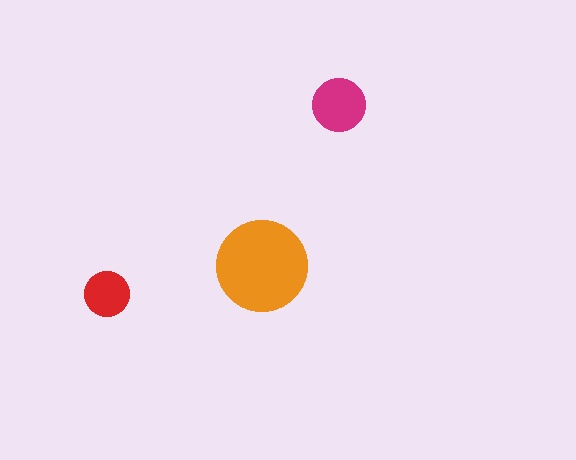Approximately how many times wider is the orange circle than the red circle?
About 2 times wider.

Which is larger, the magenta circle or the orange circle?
The orange one.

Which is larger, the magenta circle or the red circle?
The magenta one.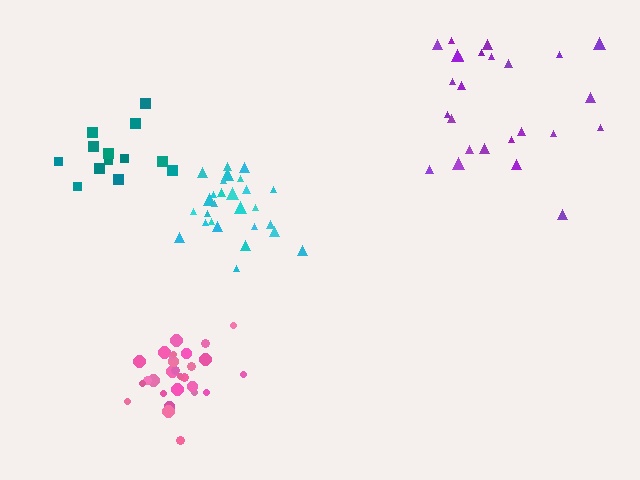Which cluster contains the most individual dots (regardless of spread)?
Pink (28).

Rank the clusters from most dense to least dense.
pink, cyan, teal, purple.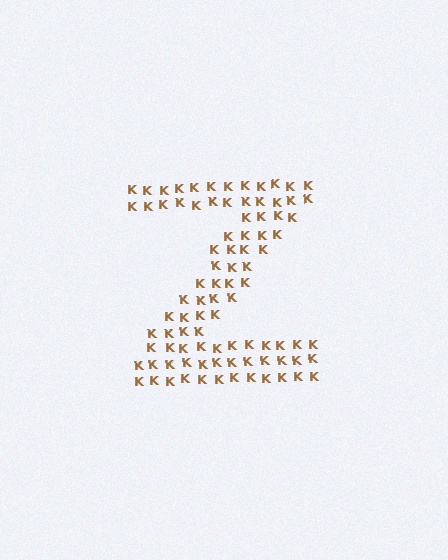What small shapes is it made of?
It is made of small letter K's.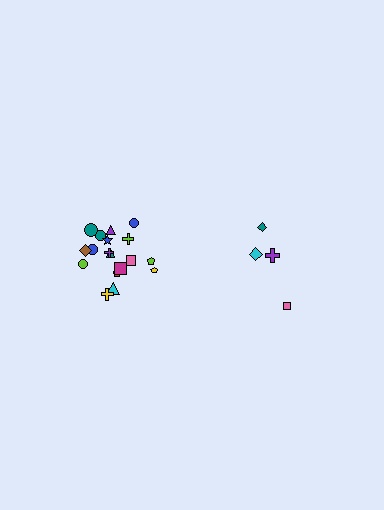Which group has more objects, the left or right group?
The left group.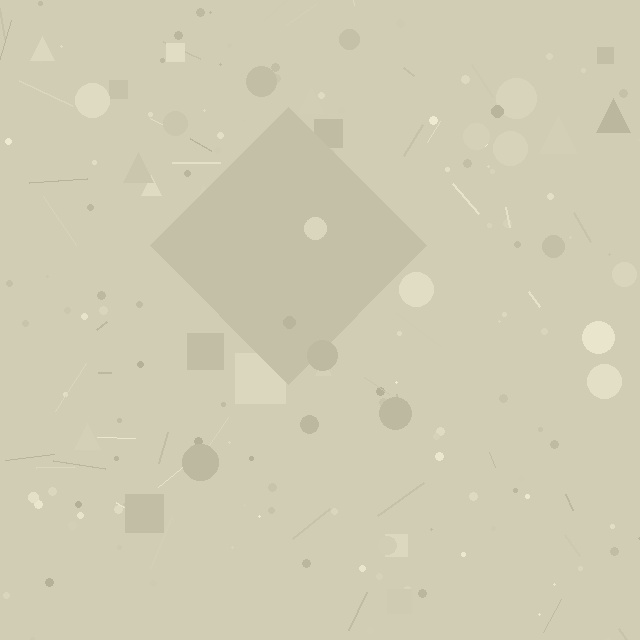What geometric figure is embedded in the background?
A diamond is embedded in the background.